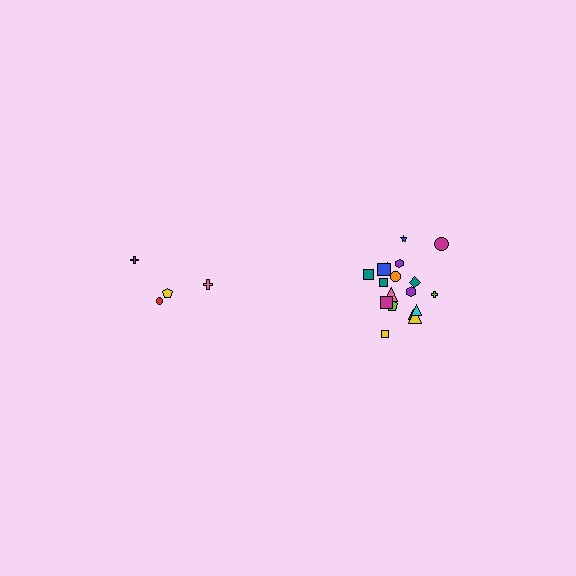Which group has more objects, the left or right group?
The right group.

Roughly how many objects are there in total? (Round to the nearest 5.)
Roughly 20 objects in total.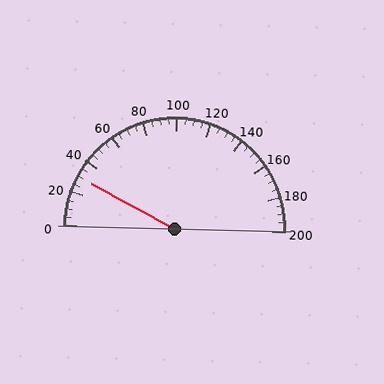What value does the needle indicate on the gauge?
The needle indicates approximately 30.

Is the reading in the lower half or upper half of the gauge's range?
The reading is in the lower half of the range (0 to 200).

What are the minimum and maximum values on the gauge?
The gauge ranges from 0 to 200.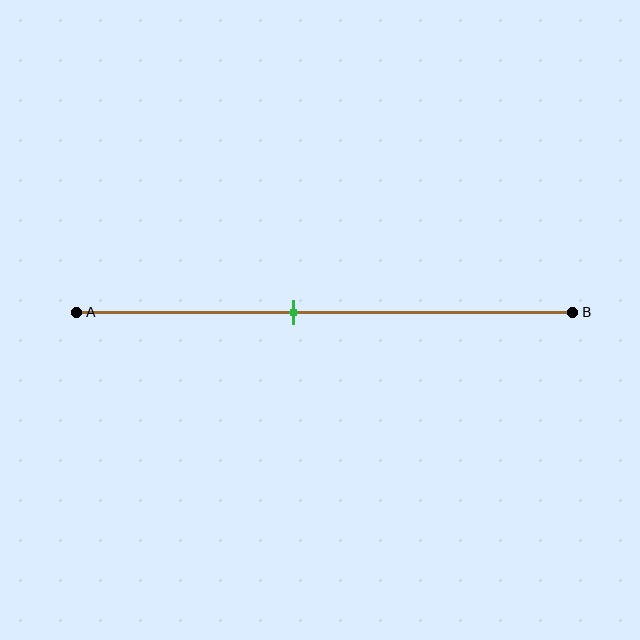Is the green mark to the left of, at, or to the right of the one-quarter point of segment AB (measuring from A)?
The green mark is to the right of the one-quarter point of segment AB.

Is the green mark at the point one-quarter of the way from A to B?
No, the mark is at about 45% from A, not at the 25% one-quarter point.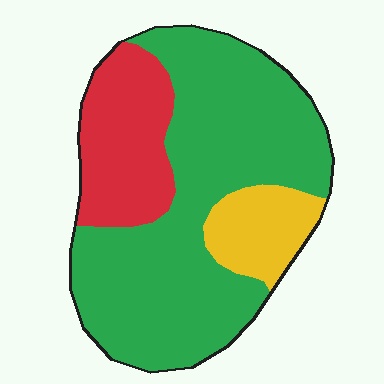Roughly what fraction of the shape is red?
Red covers about 20% of the shape.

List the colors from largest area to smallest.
From largest to smallest: green, red, yellow.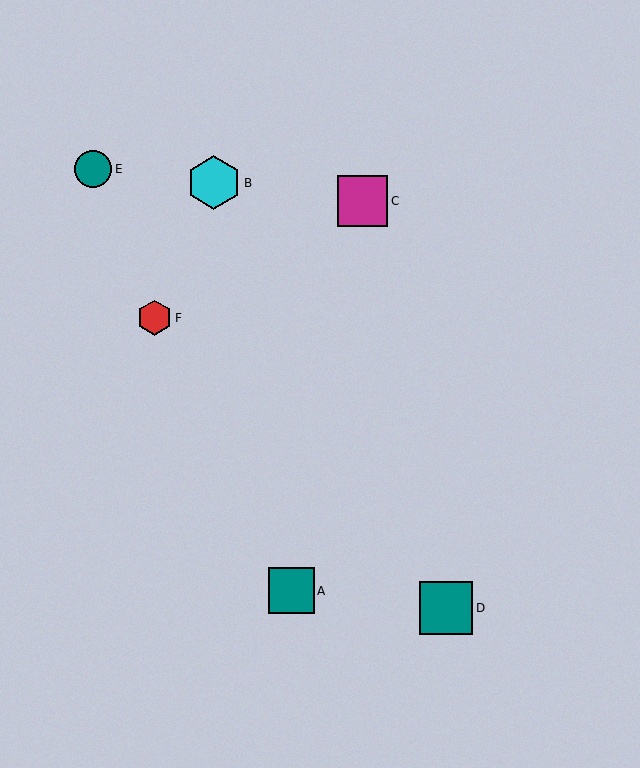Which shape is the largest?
The cyan hexagon (labeled B) is the largest.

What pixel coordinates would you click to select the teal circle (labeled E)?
Click at (93, 169) to select the teal circle E.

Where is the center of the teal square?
The center of the teal square is at (446, 608).